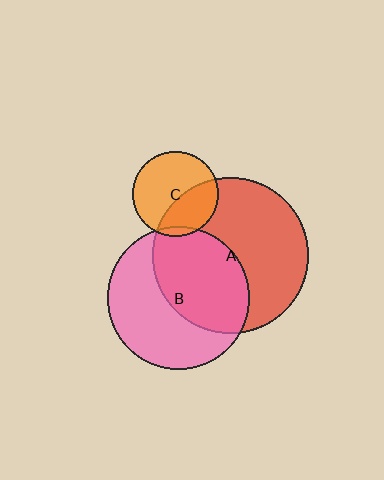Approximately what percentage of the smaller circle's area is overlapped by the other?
Approximately 5%.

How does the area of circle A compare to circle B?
Approximately 1.2 times.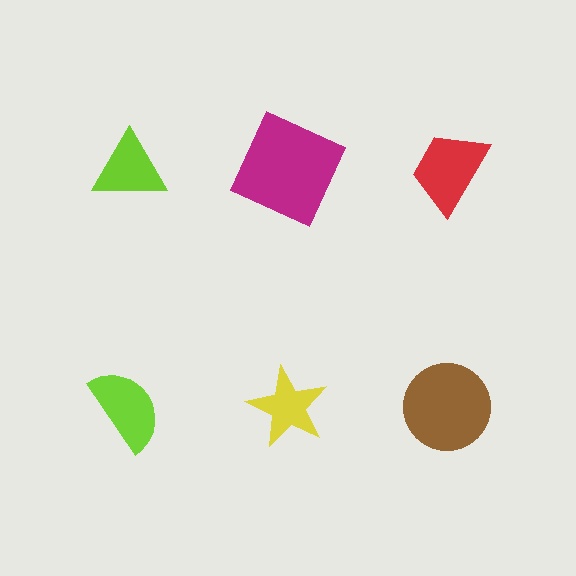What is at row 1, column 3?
A red trapezoid.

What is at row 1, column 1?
A lime triangle.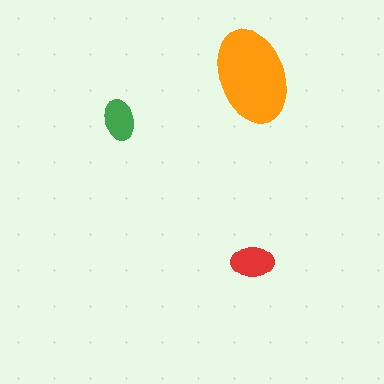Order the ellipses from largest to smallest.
the orange one, the red one, the green one.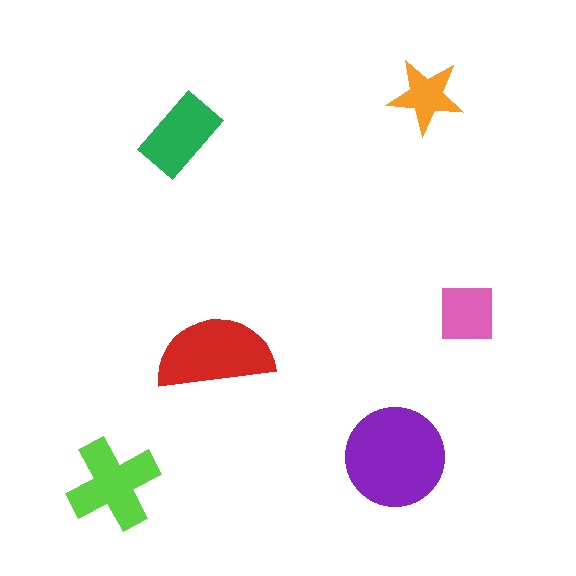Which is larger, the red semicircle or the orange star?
The red semicircle.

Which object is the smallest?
The orange star.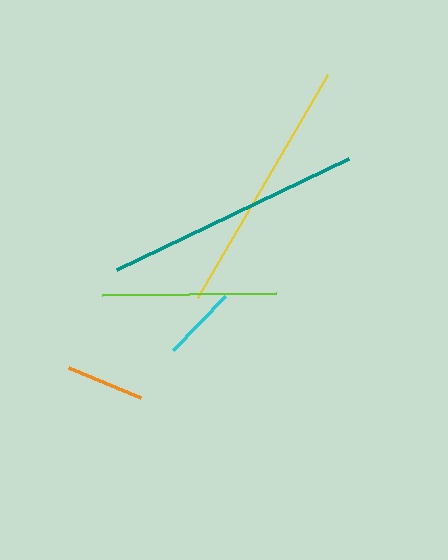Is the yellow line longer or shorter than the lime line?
The yellow line is longer than the lime line.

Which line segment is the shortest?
The cyan line is the shortest at approximately 75 pixels.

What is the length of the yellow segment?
The yellow segment is approximately 258 pixels long.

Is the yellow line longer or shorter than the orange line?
The yellow line is longer than the orange line.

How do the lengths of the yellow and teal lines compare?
The yellow and teal lines are approximately the same length.